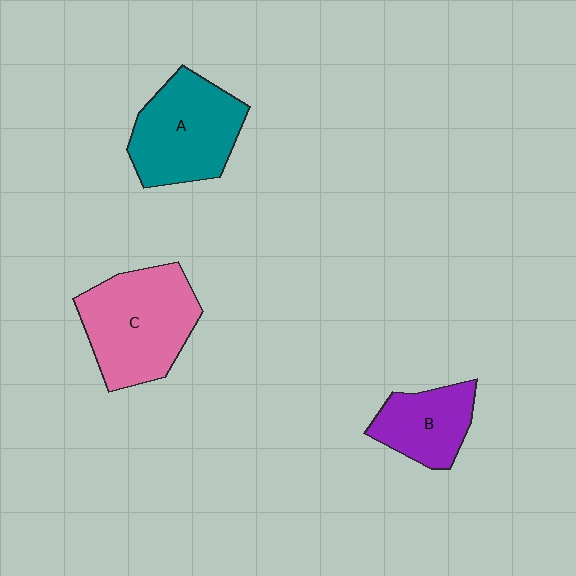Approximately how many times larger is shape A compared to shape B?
Approximately 1.5 times.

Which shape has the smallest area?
Shape B (purple).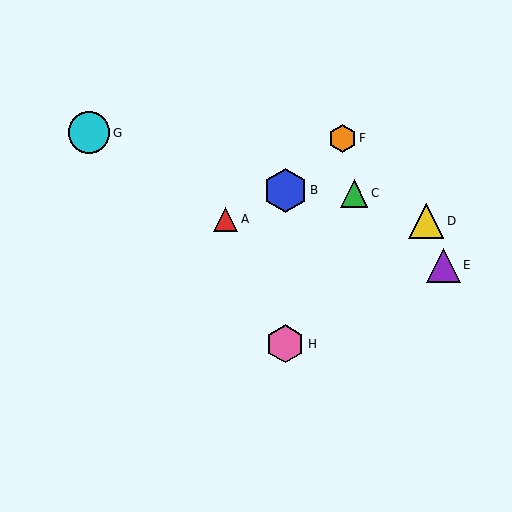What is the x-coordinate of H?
Object H is at x≈285.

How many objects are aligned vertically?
2 objects (B, H) are aligned vertically.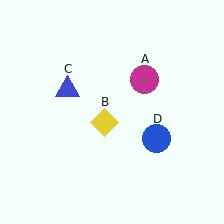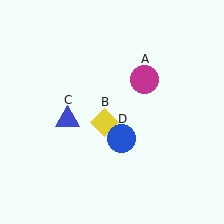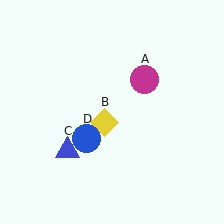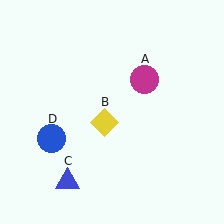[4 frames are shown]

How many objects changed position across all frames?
2 objects changed position: blue triangle (object C), blue circle (object D).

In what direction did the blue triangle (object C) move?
The blue triangle (object C) moved down.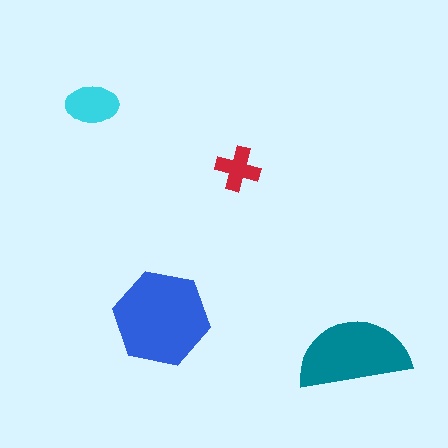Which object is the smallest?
The red cross.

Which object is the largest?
The blue hexagon.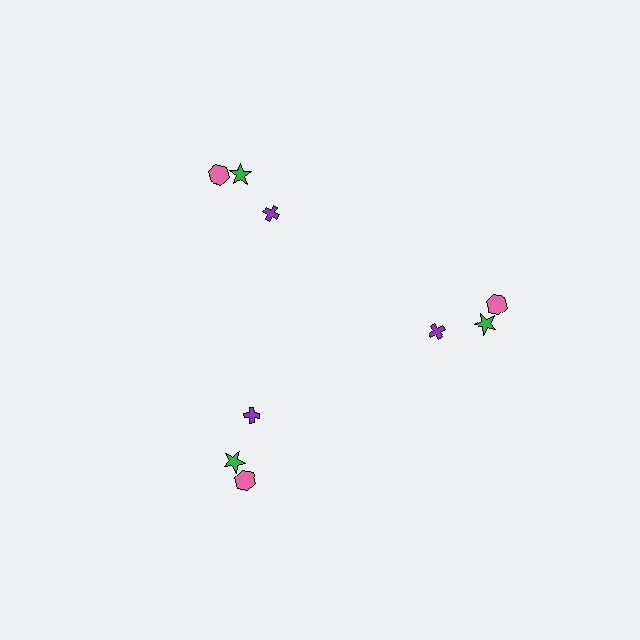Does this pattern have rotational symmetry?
Yes, this pattern has 3-fold rotational symmetry. It looks the same after rotating 120 degrees around the center.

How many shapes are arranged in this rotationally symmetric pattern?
There are 9 shapes, arranged in 3 groups of 3.